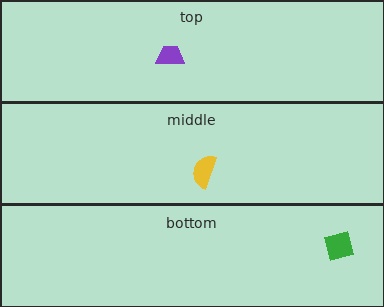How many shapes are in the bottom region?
1.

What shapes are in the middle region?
The yellow semicircle.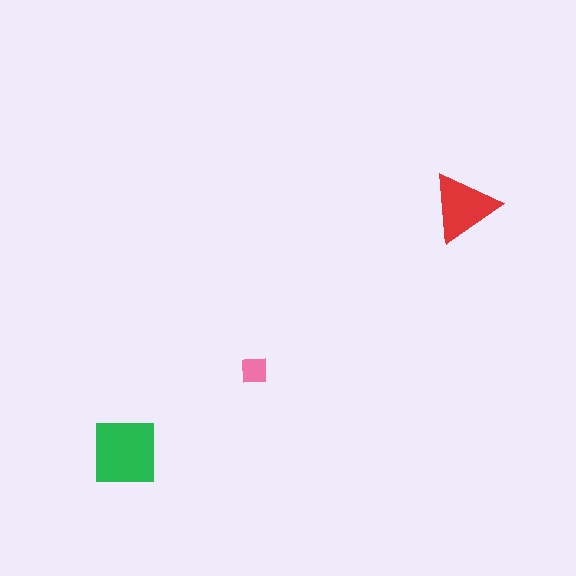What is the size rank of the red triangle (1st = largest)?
2nd.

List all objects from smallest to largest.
The pink square, the red triangle, the green square.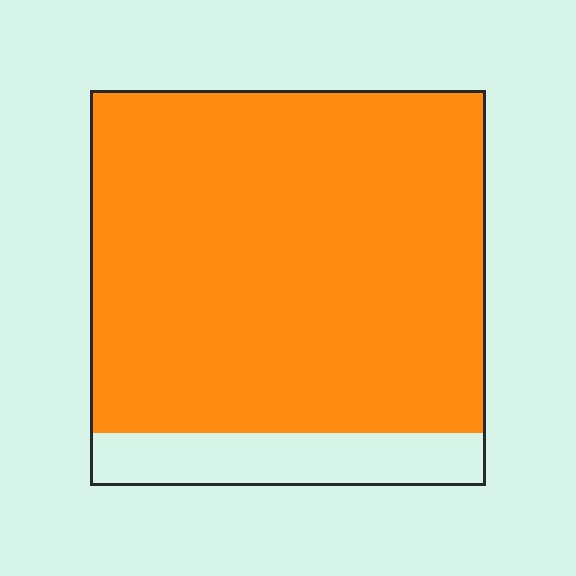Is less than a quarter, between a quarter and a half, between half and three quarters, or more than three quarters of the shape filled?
More than three quarters.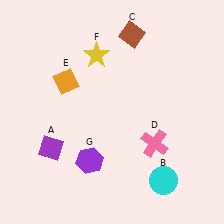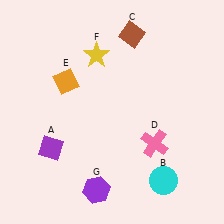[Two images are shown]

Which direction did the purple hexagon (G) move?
The purple hexagon (G) moved down.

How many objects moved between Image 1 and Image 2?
1 object moved between the two images.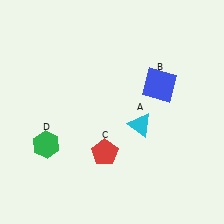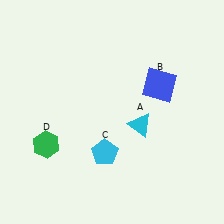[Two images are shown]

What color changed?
The pentagon (C) changed from red in Image 1 to cyan in Image 2.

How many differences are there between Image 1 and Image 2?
There is 1 difference between the two images.